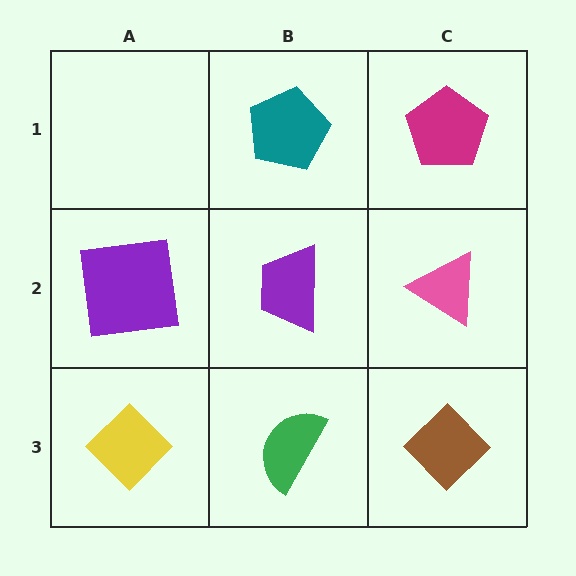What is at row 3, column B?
A green semicircle.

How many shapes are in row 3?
3 shapes.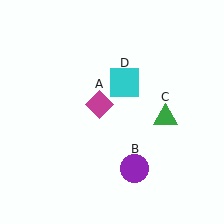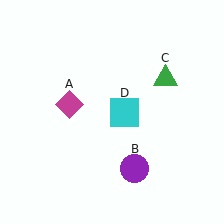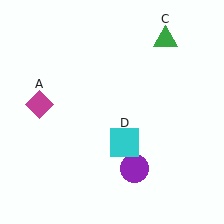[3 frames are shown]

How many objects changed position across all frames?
3 objects changed position: magenta diamond (object A), green triangle (object C), cyan square (object D).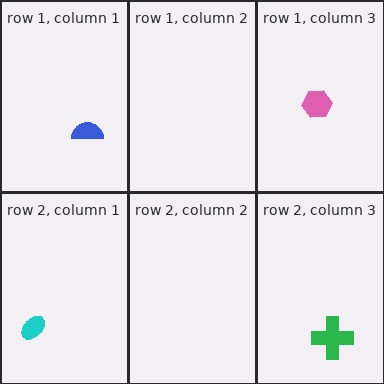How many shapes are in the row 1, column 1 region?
1.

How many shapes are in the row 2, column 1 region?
1.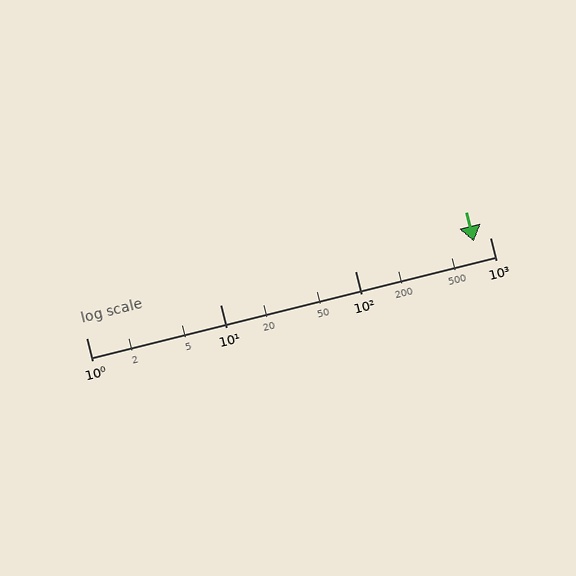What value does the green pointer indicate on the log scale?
The pointer indicates approximately 760.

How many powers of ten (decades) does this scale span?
The scale spans 3 decades, from 1 to 1000.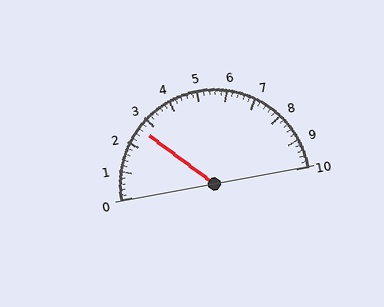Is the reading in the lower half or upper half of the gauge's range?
The reading is in the lower half of the range (0 to 10).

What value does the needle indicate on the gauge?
The needle indicates approximately 2.6.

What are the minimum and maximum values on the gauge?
The gauge ranges from 0 to 10.